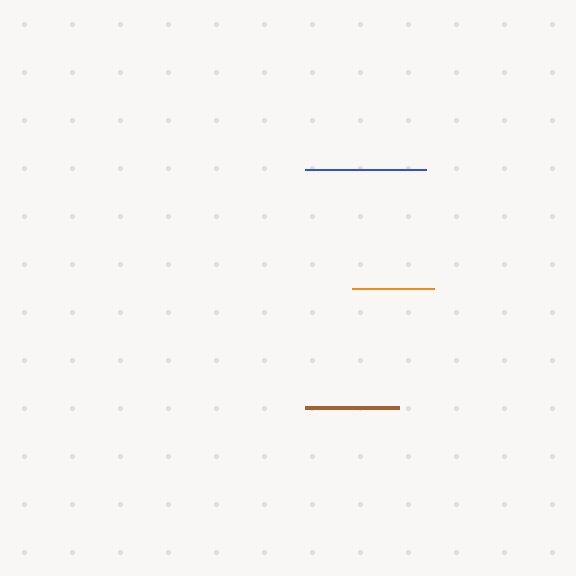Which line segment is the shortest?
The orange line is the shortest at approximately 82 pixels.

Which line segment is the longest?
The blue line is the longest at approximately 121 pixels.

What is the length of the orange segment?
The orange segment is approximately 82 pixels long.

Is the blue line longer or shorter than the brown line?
The blue line is longer than the brown line.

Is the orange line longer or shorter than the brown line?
The brown line is longer than the orange line.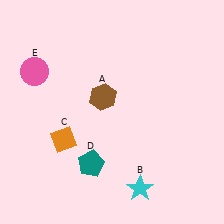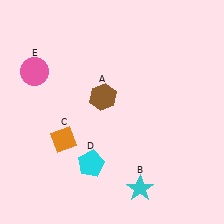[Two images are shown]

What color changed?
The pentagon (D) changed from teal in Image 1 to cyan in Image 2.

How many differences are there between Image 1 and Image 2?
There is 1 difference between the two images.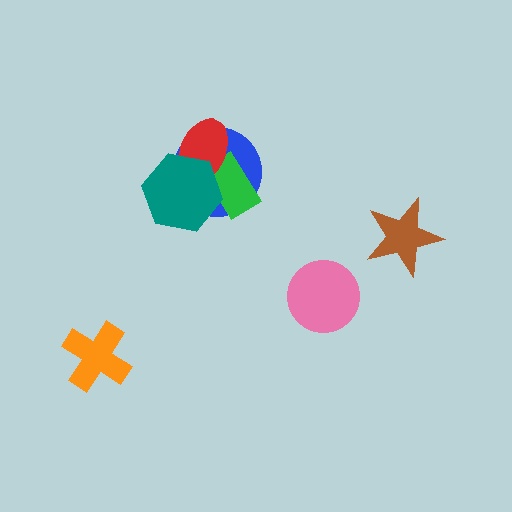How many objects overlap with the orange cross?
0 objects overlap with the orange cross.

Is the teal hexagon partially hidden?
No, no other shape covers it.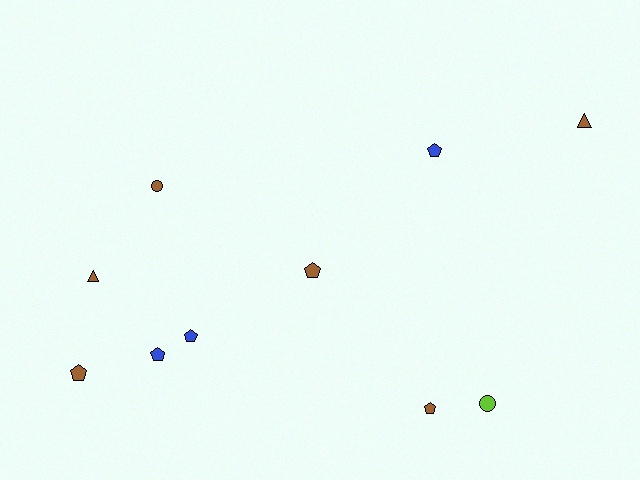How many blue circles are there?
There are no blue circles.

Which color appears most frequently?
Brown, with 6 objects.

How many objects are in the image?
There are 10 objects.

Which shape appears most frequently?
Pentagon, with 6 objects.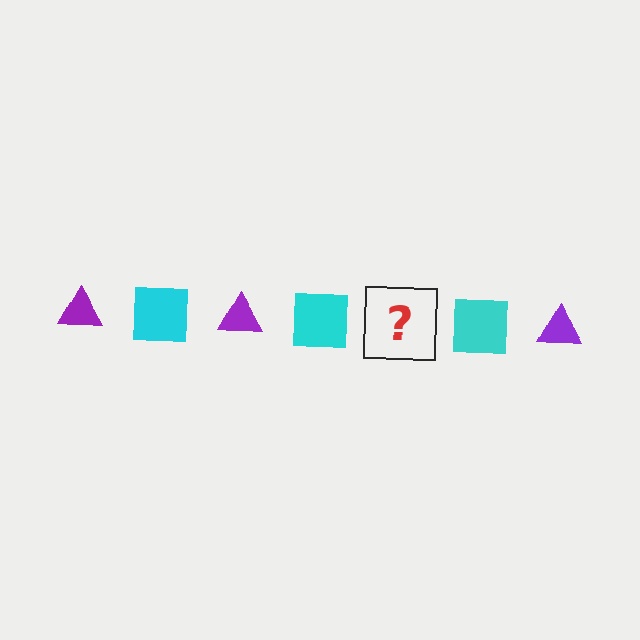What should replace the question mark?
The question mark should be replaced with a purple triangle.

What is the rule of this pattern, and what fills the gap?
The rule is that the pattern alternates between purple triangle and cyan square. The gap should be filled with a purple triangle.